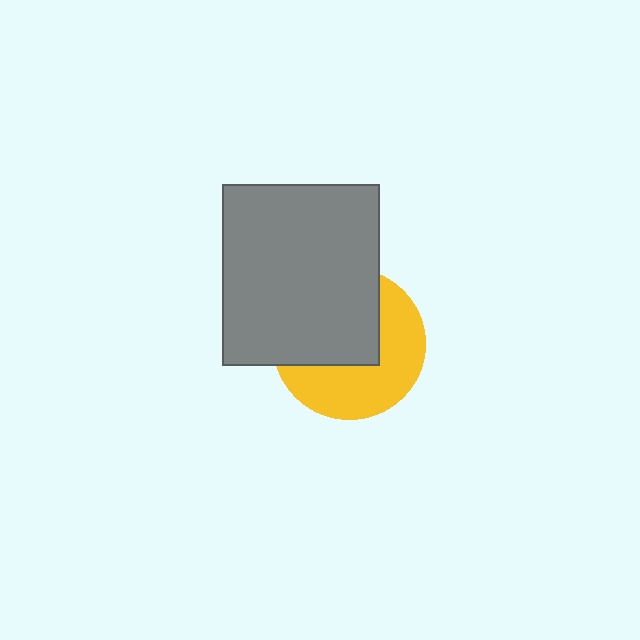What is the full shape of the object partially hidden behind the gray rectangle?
The partially hidden object is a yellow circle.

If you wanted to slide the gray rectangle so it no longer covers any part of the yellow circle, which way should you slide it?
Slide it toward the upper-left — that is the most direct way to separate the two shapes.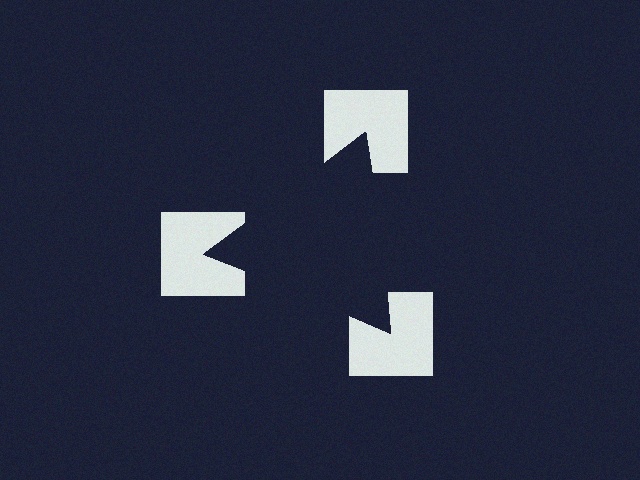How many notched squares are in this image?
There are 3 — one at each vertex of the illusory triangle.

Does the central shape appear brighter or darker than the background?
It typically appears slightly darker than the background, even though no actual brightness change is drawn.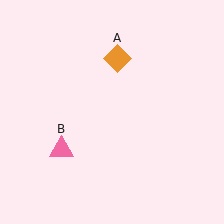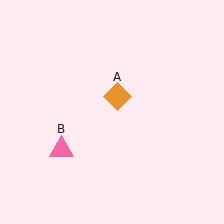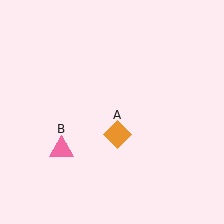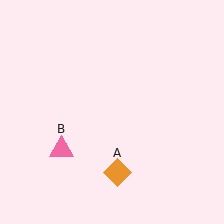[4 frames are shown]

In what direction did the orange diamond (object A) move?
The orange diamond (object A) moved down.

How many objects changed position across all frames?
1 object changed position: orange diamond (object A).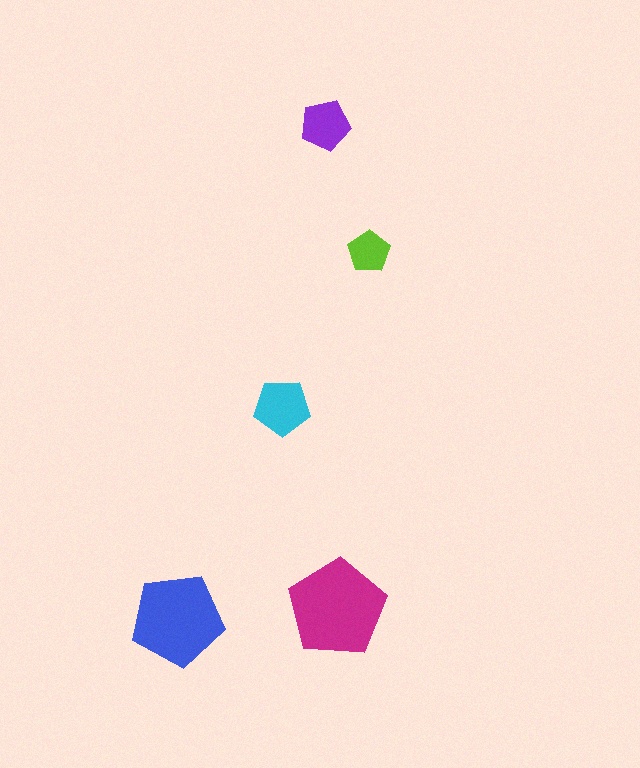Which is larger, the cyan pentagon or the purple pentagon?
The cyan one.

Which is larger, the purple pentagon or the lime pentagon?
The purple one.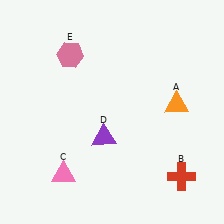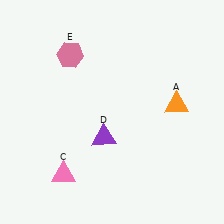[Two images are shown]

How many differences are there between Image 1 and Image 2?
There is 1 difference between the two images.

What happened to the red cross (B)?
The red cross (B) was removed in Image 2. It was in the bottom-right area of Image 1.